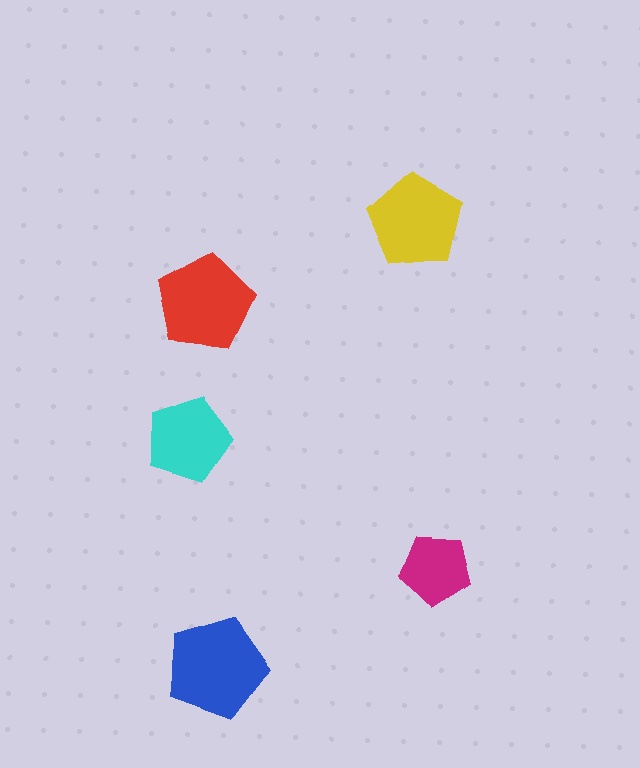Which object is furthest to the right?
The magenta pentagon is rightmost.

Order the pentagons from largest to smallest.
the blue one, the red one, the yellow one, the cyan one, the magenta one.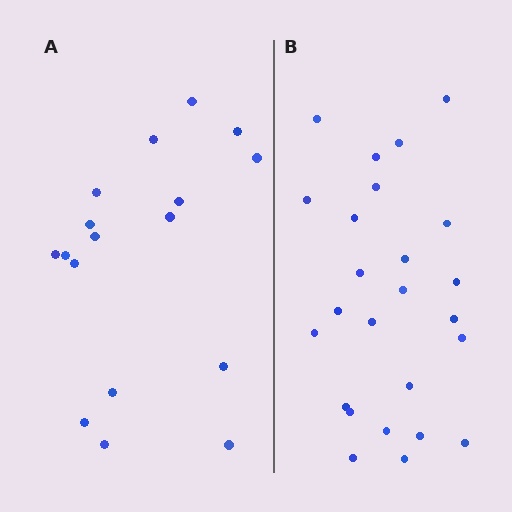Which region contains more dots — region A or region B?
Region B (the right region) has more dots.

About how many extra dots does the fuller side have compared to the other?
Region B has roughly 8 or so more dots than region A.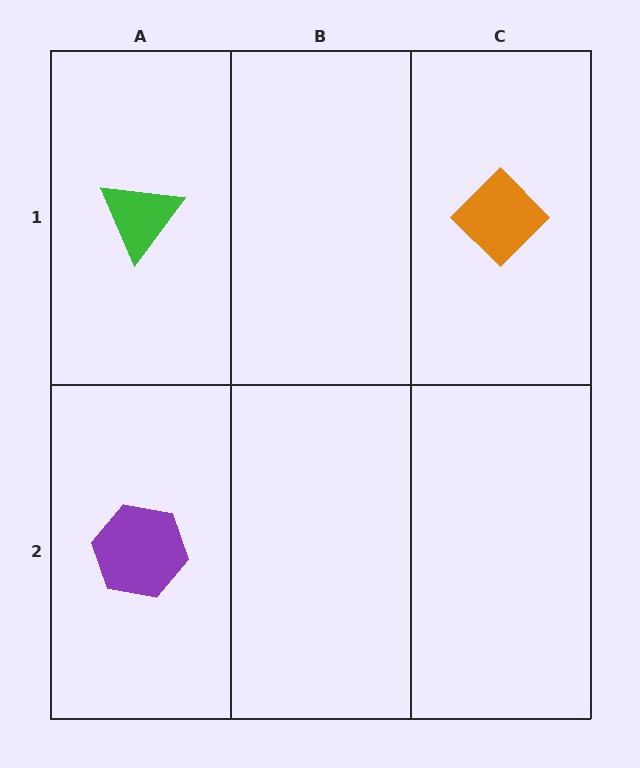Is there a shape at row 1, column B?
No, that cell is empty.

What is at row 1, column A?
A green triangle.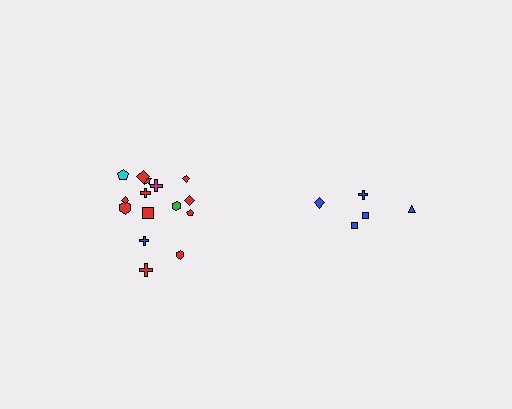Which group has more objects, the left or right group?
The left group.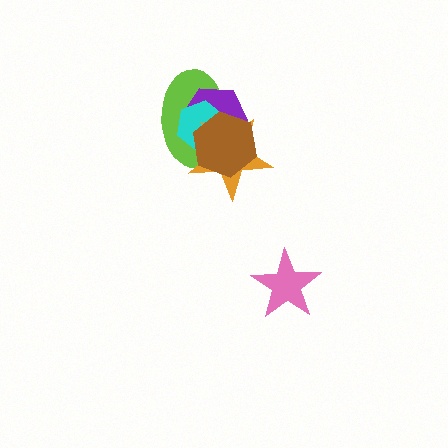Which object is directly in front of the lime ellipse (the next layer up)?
The purple hexagon is directly in front of the lime ellipse.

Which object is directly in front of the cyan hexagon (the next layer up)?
The orange star is directly in front of the cyan hexagon.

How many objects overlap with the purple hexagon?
4 objects overlap with the purple hexagon.